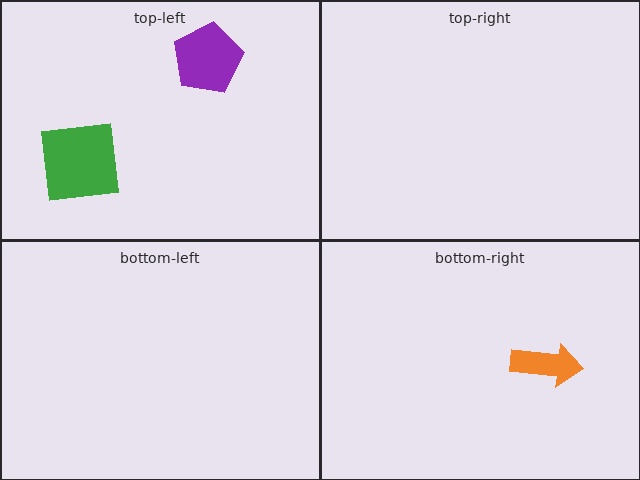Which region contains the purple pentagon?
The top-left region.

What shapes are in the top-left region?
The green square, the purple pentagon.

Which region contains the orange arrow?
The bottom-right region.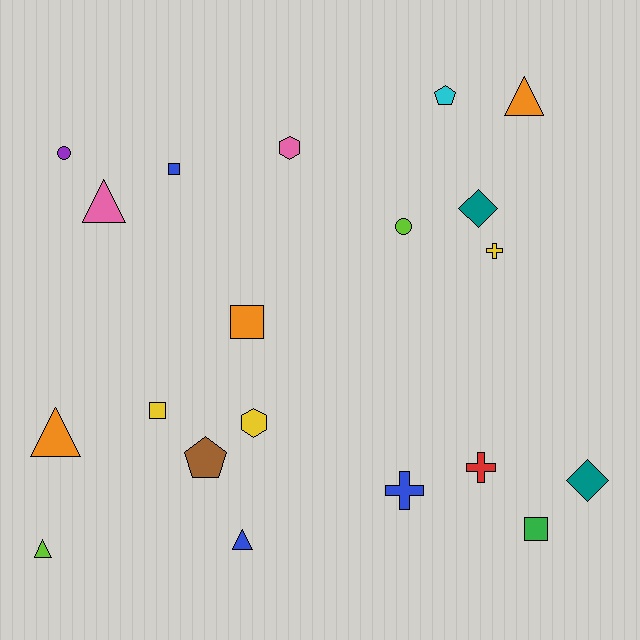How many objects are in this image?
There are 20 objects.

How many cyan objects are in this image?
There is 1 cyan object.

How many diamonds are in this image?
There are 2 diamonds.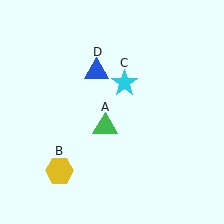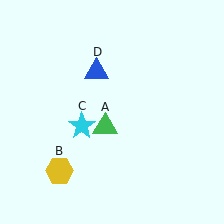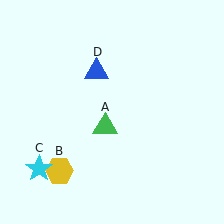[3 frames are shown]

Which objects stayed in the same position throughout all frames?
Green triangle (object A) and yellow hexagon (object B) and blue triangle (object D) remained stationary.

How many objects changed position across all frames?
1 object changed position: cyan star (object C).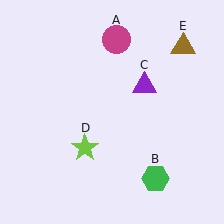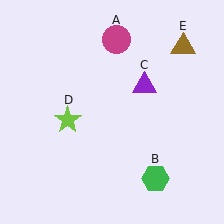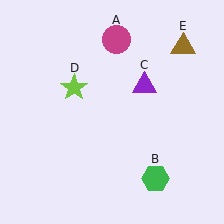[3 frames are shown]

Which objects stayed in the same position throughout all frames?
Magenta circle (object A) and green hexagon (object B) and purple triangle (object C) and brown triangle (object E) remained stationary.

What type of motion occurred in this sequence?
The lime star (object D) rotated clockwise around the center of the scene.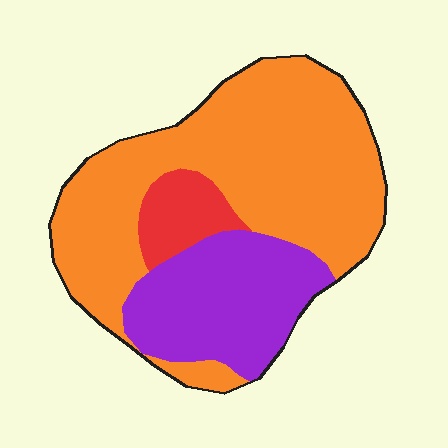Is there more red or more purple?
Purple.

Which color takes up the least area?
Red, at roughly 10%.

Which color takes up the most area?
Orange, at roughly 65%.